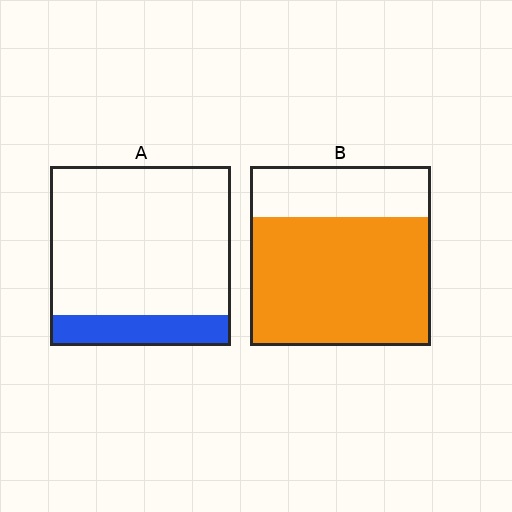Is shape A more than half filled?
No.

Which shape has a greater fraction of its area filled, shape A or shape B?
Shape B.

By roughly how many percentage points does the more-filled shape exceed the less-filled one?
By roughly 55 percentage points (B over A).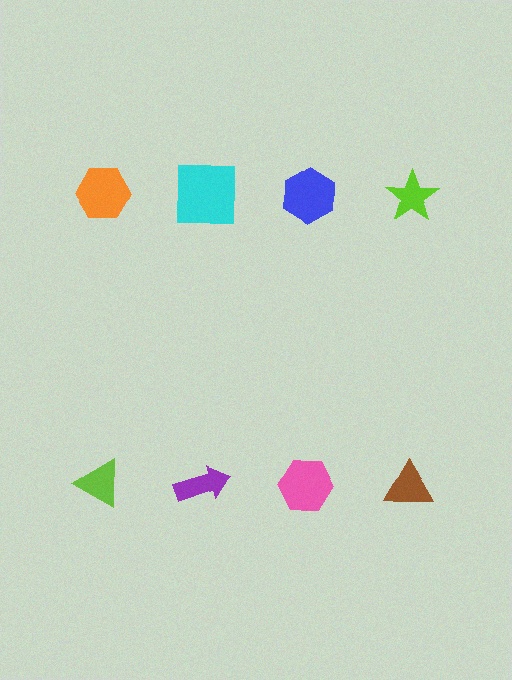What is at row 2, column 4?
A brown triangle.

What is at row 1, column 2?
A cyan square.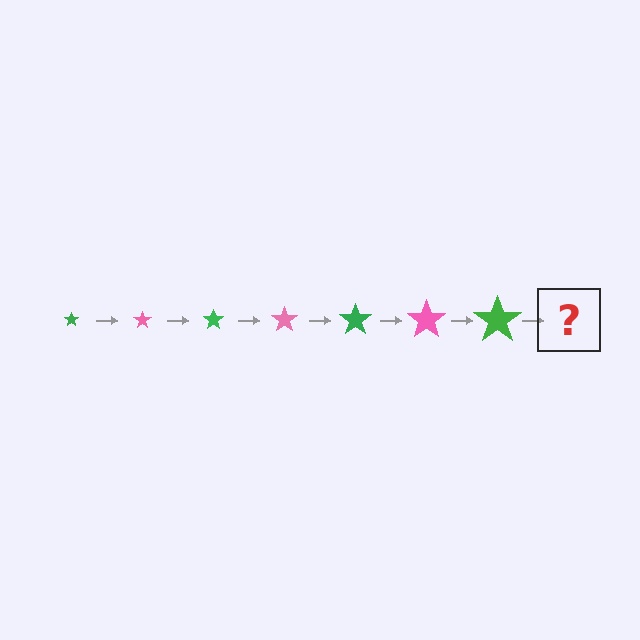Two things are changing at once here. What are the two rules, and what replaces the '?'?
The two rules are that the star grows larger each step and the color cycles through green and pink. The '?' should be a pink star, larger than the previous one.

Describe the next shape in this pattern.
It should be a pink star, larger than the previous one.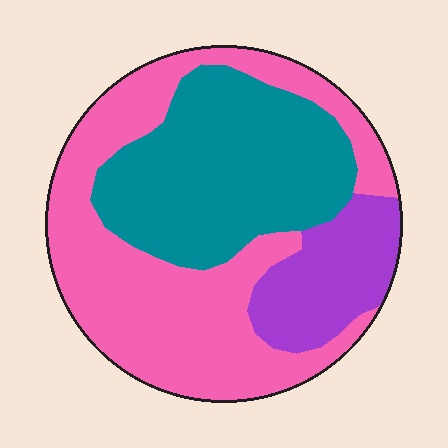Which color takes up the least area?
Purple, at roughly 15%.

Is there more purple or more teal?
Teal.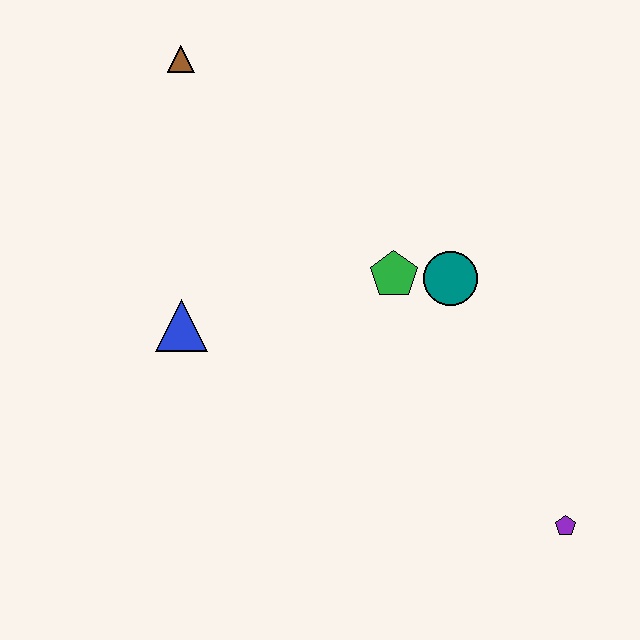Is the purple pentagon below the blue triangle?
Yes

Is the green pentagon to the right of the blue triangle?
Yes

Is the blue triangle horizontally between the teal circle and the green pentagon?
No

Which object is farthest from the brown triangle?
The purple pentagon is farthest from the brown triangle.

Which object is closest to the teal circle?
The green pentagon is closest to the teal circle.